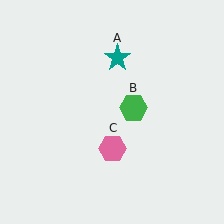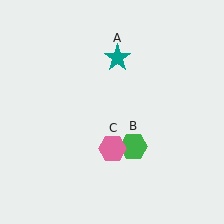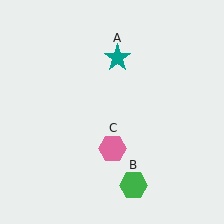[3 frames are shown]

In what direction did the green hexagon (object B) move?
The green hexagon (object B) moved down.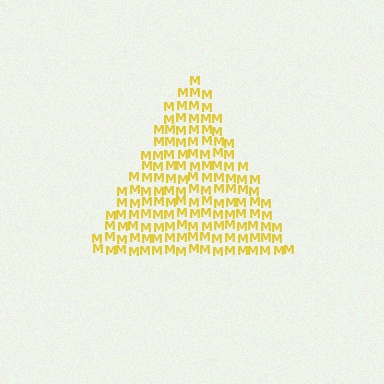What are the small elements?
The small elements are letter M's.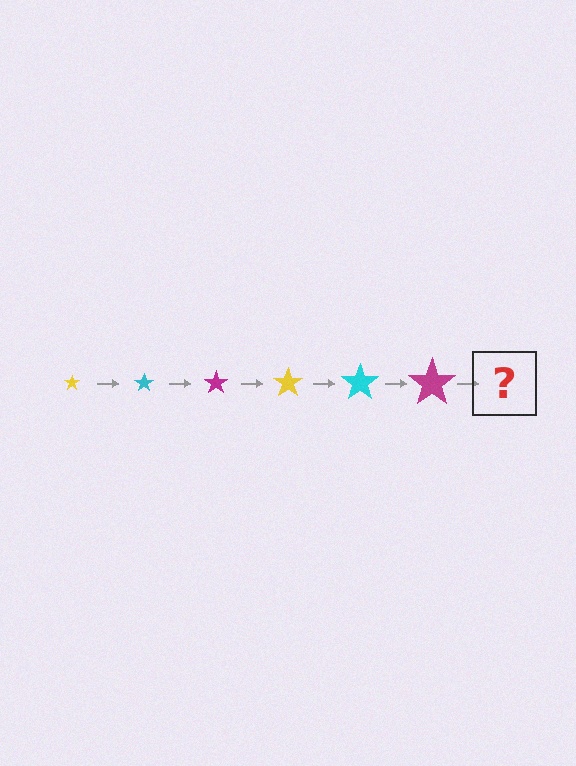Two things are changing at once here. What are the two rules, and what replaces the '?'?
The two rules are that the star grows larger each step and the color cycles through yellow, cyan, and magenta. The '?' should be a yellow star, larger than the previous one.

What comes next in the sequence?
The next element should be a yellow star, larger than the previous one.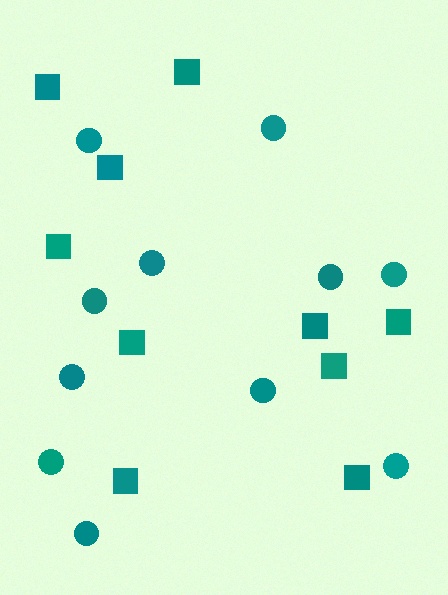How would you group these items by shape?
There are 2 groups: one group of squares (10) and one group of circles (11).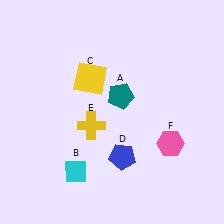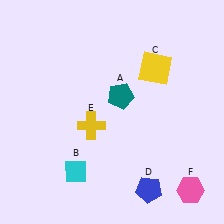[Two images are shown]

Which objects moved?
The objects that moved are: the yellow square (C), the blue pentagon (D), the pink hexagon (F).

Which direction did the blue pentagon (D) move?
The blue pentagon (D) moved down.